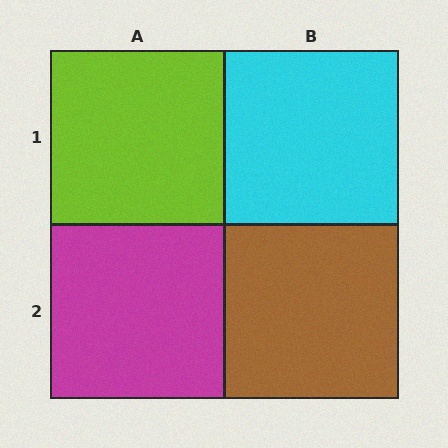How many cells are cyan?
1 cell is cyan.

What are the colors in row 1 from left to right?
Lime, cyan.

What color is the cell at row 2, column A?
Magenta.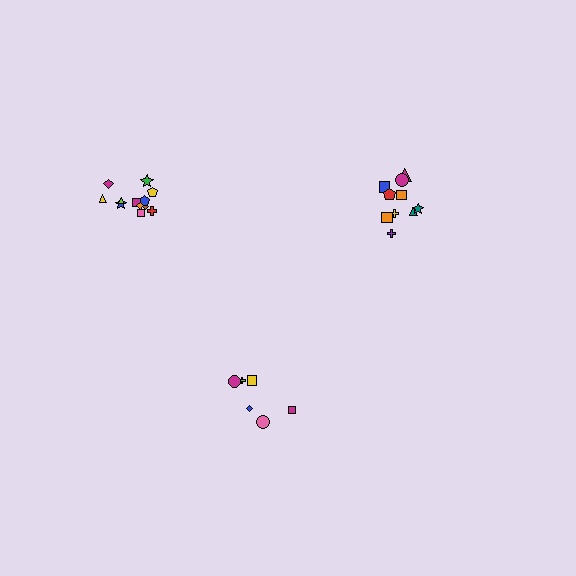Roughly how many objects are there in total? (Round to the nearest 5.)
Roughly 30 objects in total.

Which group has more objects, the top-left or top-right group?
The top-left group.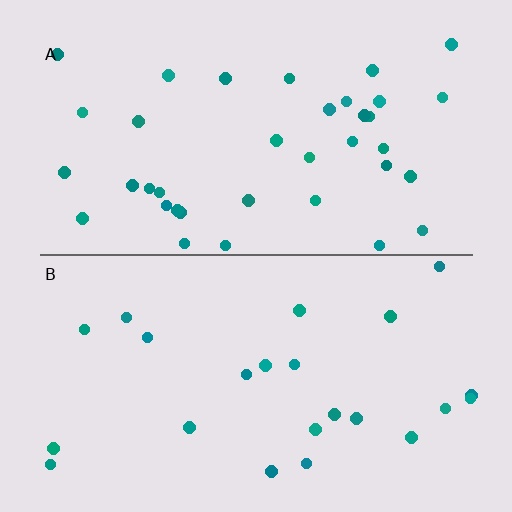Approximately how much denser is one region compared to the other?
Approximately 1.6× — region A over region B.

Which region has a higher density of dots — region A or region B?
A (the top).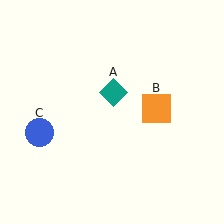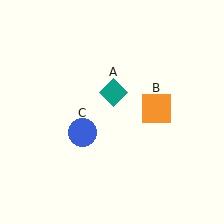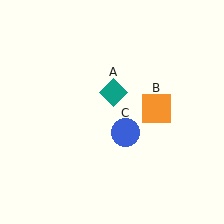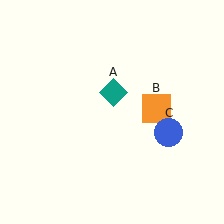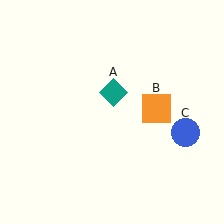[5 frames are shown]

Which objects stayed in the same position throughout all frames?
Teal diamond (object A) and orange square (object B) remained stationary.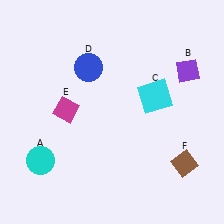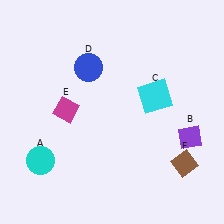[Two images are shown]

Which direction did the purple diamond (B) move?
The purple diamond (B) moved down.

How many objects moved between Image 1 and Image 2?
1 object moved between the two images.